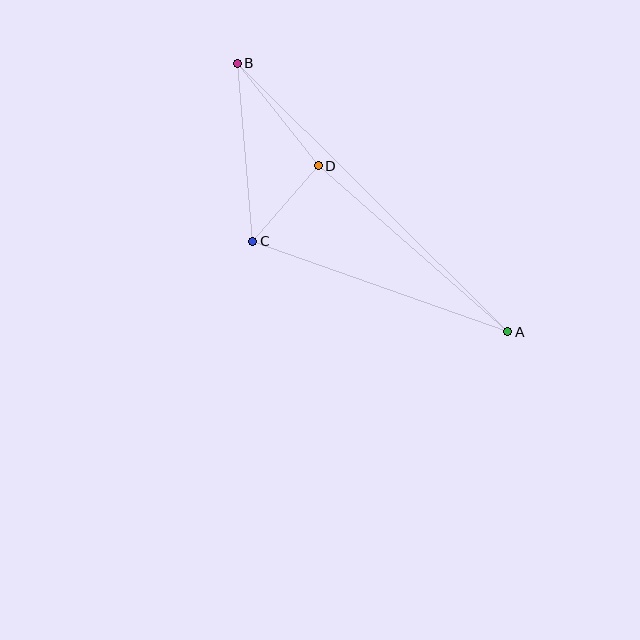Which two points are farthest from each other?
Points A and B are farthest from each other.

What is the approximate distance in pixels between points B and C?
The distance between B and C is approximately 179 pixels.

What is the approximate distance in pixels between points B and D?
The distance between B and D is approximately 131 pixels.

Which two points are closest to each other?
Points C and D are closest to each other.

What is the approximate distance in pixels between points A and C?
The distance between A and C is approximately 270 pixels.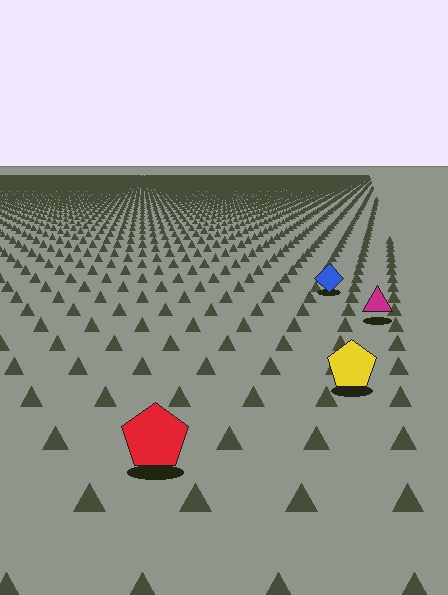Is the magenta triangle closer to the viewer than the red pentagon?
No. The red pentagon is closer — you can tell from the texture gradient: the ground texture is coarser near it.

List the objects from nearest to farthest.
From nearest to farthest: the red pentagon, the yellow pentagon, the magenta triangle, the blue diamond.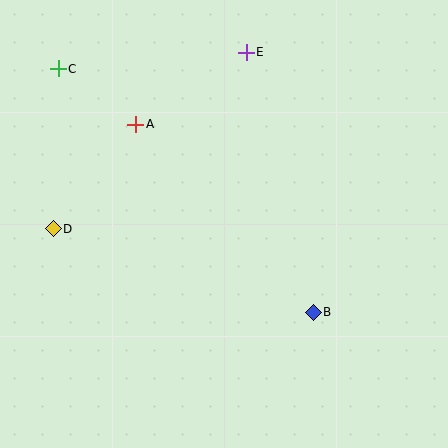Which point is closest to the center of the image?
Point B at (313, 312) is closest to the center.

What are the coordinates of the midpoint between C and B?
The midpoint between C and B is at (186, 190).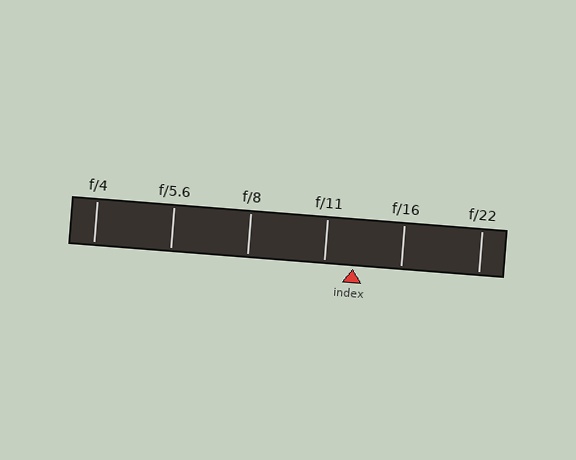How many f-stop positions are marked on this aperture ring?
There are 6 f-stop positions marked.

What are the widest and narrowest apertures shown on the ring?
The widest aperture shown is f/4 and the narrowest is f/22.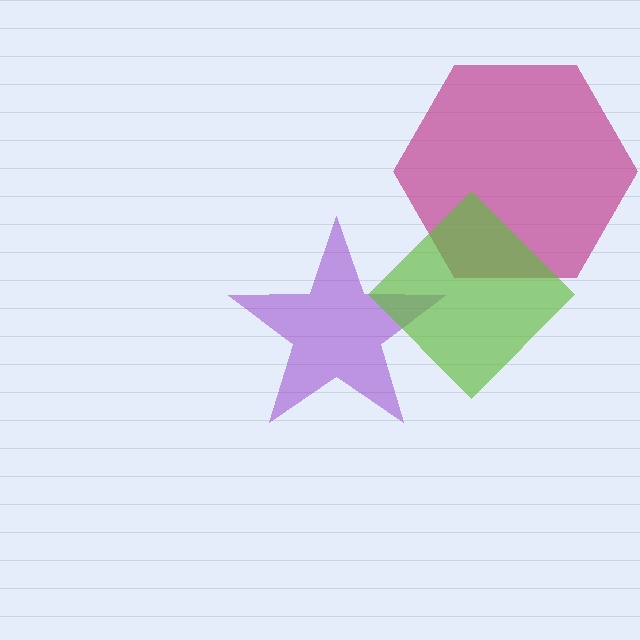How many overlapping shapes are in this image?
There are 3 overlapping shapes in the image.